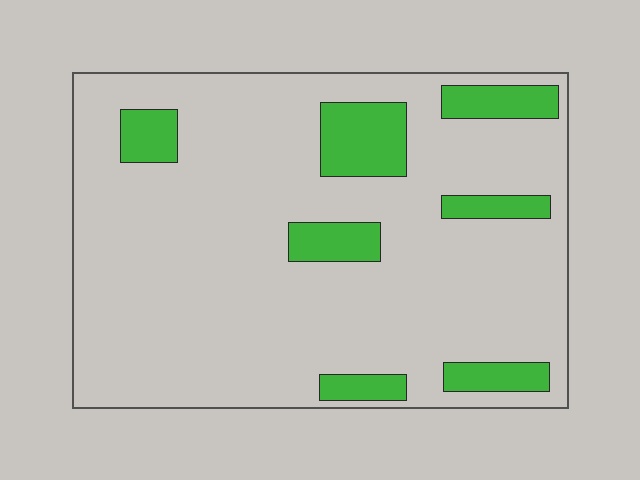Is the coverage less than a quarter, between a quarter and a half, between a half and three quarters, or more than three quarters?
Less than a quarter.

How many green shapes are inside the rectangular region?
7.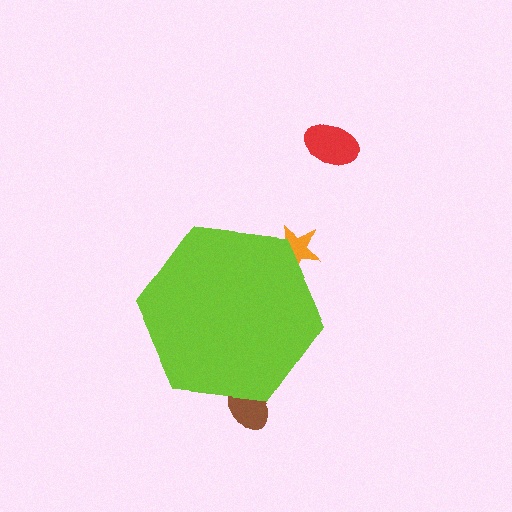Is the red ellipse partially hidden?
No, the red ellipse is fully visible.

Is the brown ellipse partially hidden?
Yes, the brown ellipse is partially hidden behind the lime hexagon.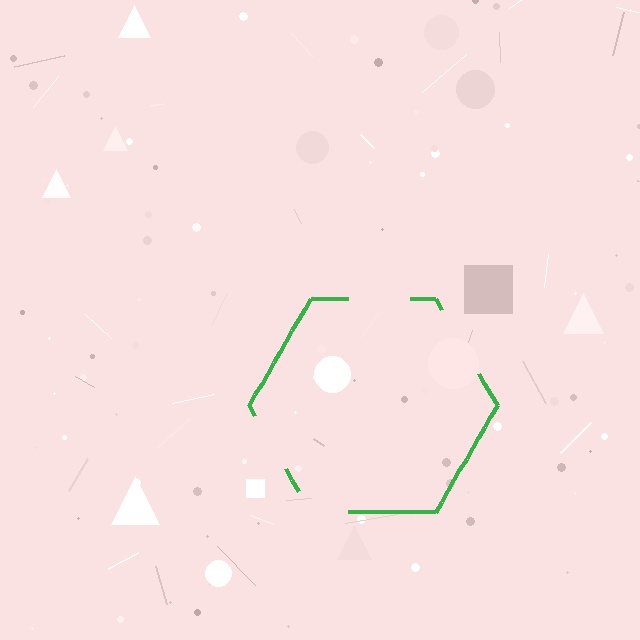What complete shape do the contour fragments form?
The contour fragments form a hexagon.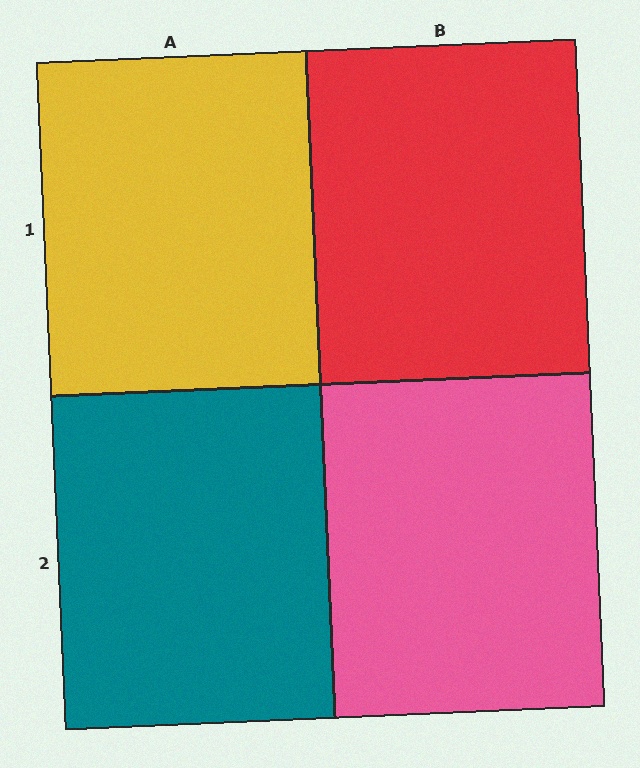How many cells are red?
1 cell is red.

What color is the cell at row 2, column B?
Pink.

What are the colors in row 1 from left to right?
Yellow, red.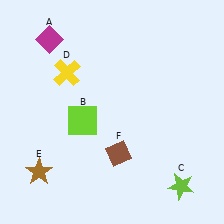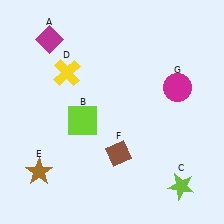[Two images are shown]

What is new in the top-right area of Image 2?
A magenta circle (G) was added in the top-right area of Image 2.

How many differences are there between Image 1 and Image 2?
There is 1 difference between the two images.